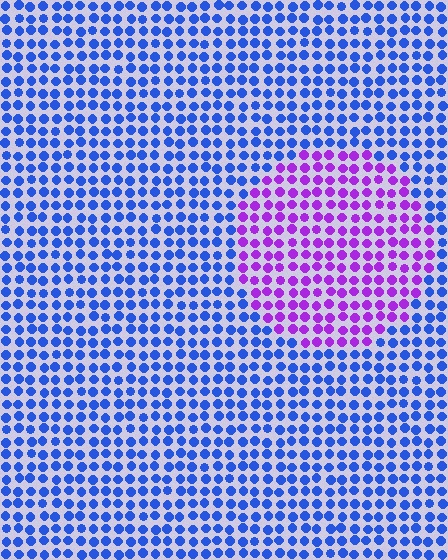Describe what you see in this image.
The image is filled with small blue elements in a uniform arrangement. A circle-shaped region is visible where the elements are tinted to a slightly different hue, forming a subtle color boundary.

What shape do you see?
I see a circle.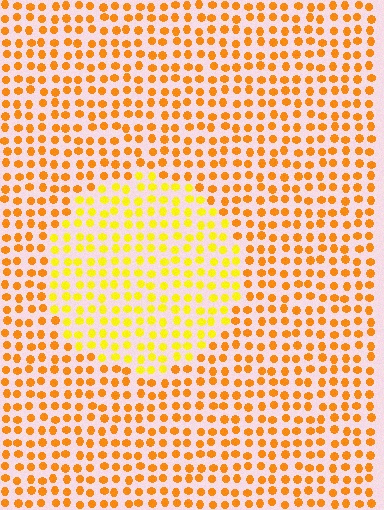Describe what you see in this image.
The image is filled with small orange elements in a uniform arrangement. A circle-shaped region is visible where the elements are tinted to a slightly different hue, forming a subtle color boundary.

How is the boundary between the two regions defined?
The boundary is defined purely by a slight shift in hue (about 28 degrees). Spacing, size, and orientation are identical on both sides.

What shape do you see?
I see a circle.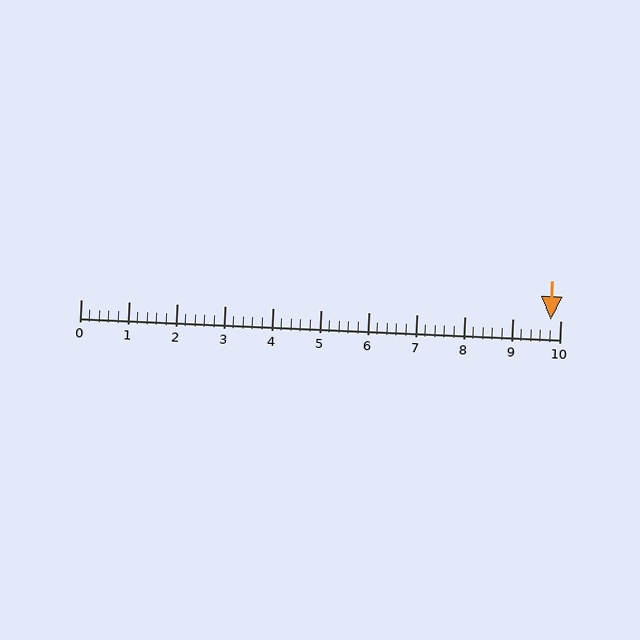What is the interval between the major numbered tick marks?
The major tick marks are spaced 1 units apart.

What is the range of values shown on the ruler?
The ruler shows values from 0 to 10.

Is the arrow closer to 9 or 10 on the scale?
The arrow is closer to 10.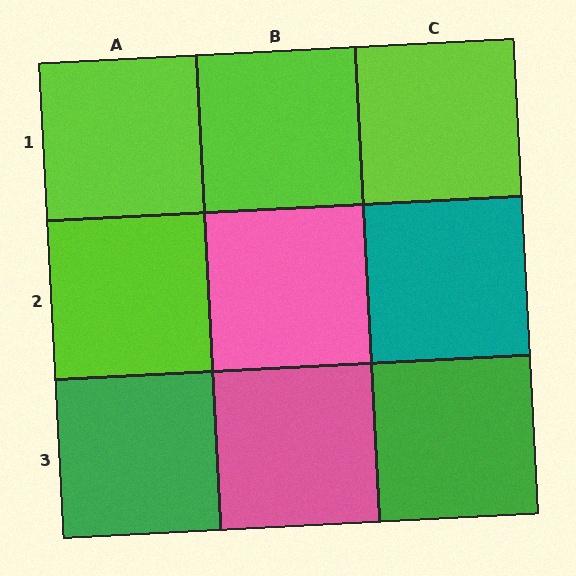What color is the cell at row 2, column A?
Lime.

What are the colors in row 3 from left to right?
Green, pink, green.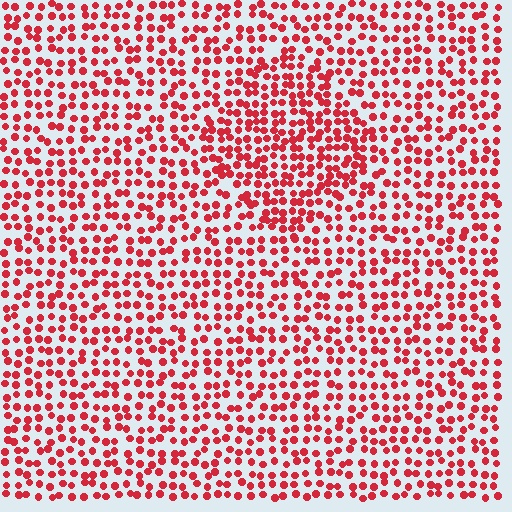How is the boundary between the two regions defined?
The boundary is defined by a change in element density (approximately 1.5x ratio). All elements are the same color, size, and shape.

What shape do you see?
I see a diamond.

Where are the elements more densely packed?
The elements are more densely packed inside the diamond boundary.